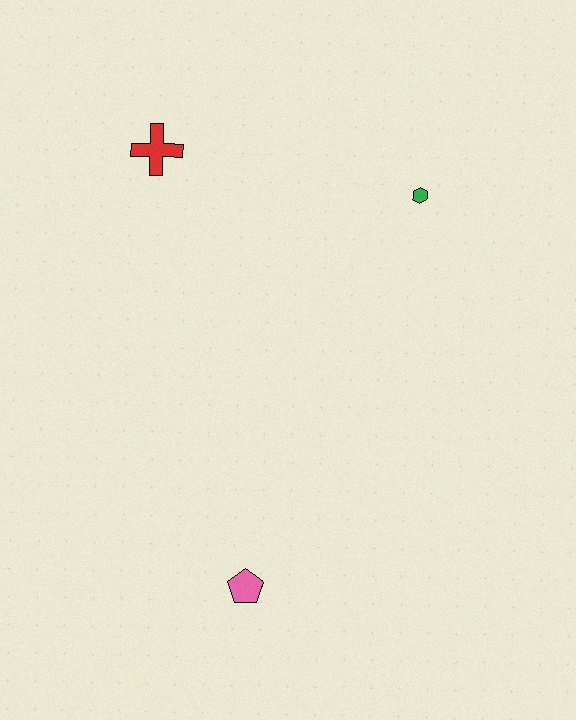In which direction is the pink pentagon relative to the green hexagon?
The pink pentagon is below the green hexagon.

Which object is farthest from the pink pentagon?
The red cross is farthest from the pink pentagon.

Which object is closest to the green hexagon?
The red cross is closest to the green hexagon.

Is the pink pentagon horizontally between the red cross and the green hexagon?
Yes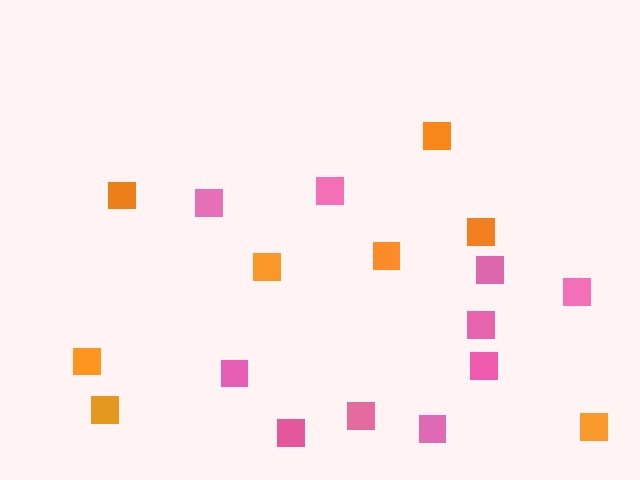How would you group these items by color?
There are 2 groups: one group of pink squares (10) and one group of orange squares (8).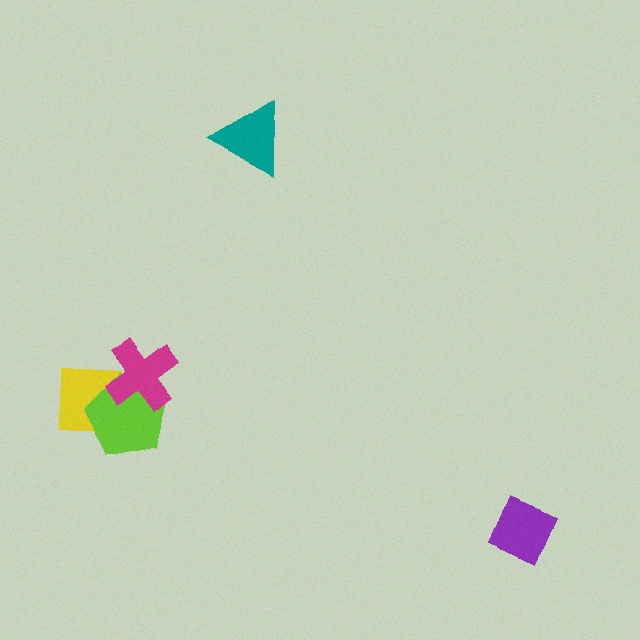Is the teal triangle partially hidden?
No, no other shape covers it.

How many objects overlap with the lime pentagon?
2 objects overlap with the lime pentagon.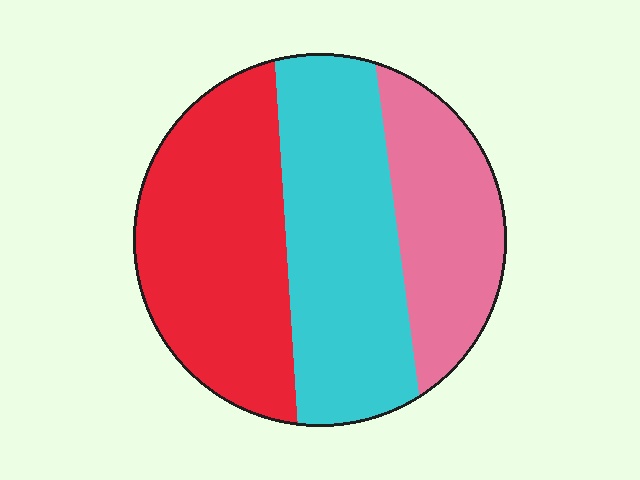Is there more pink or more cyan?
Cyan.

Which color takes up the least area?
Pink, at roughly 25%.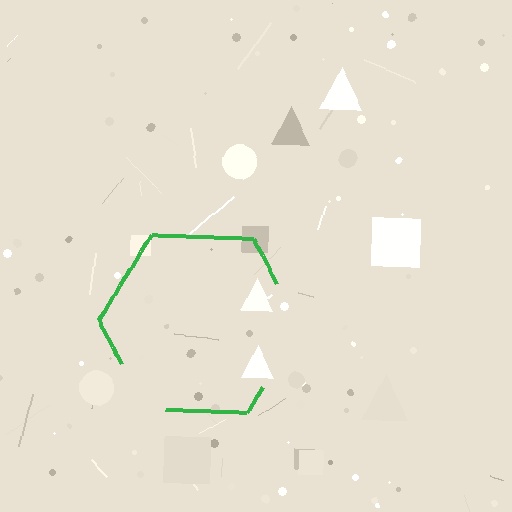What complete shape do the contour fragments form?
The contour fragments form a hexagon.